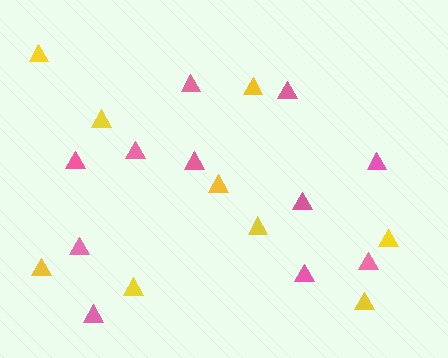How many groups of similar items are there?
There are 2 groups: one group of pink triangles (11) and one group of yellow triangles (9).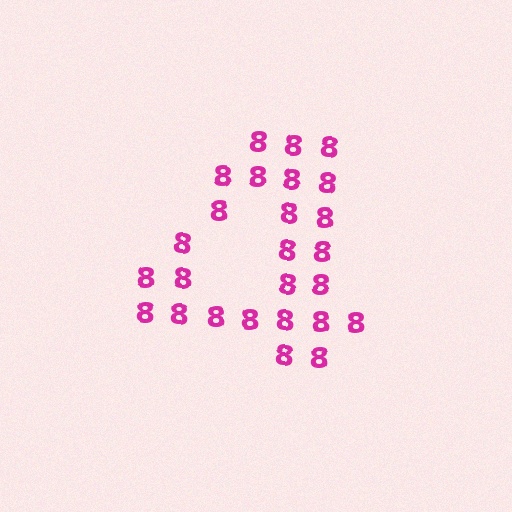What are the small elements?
The small elements are digit 8's.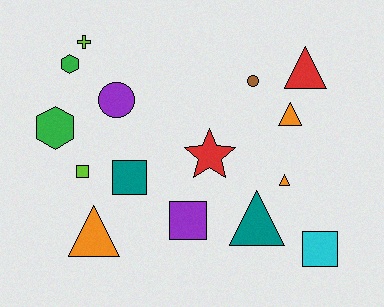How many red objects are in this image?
There are 2 red objects.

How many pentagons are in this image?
There are no pentagons.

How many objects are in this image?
There are 15 objects.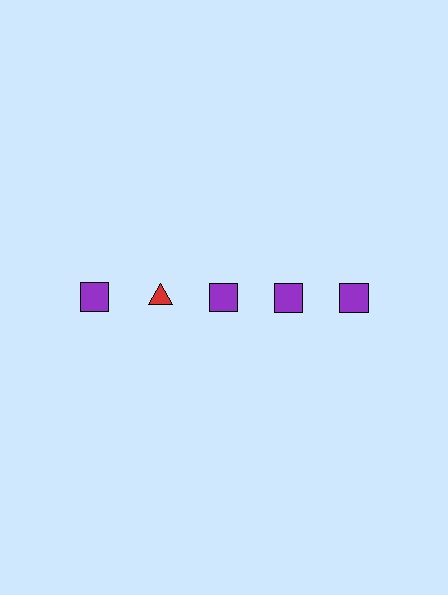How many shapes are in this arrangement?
There are 5 shapes arranged in a grid pattern.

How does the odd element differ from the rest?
It differs in both color (red instead of purple) and shape (triangle instead of square).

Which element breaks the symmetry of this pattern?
The red triangle in the top row, second from left column breaks the symmetry. All other shapes are purple squares.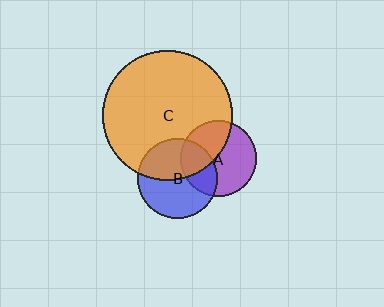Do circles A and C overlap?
Yes.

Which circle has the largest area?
Circle C (orange).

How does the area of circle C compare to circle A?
Approximately 2.9 times.